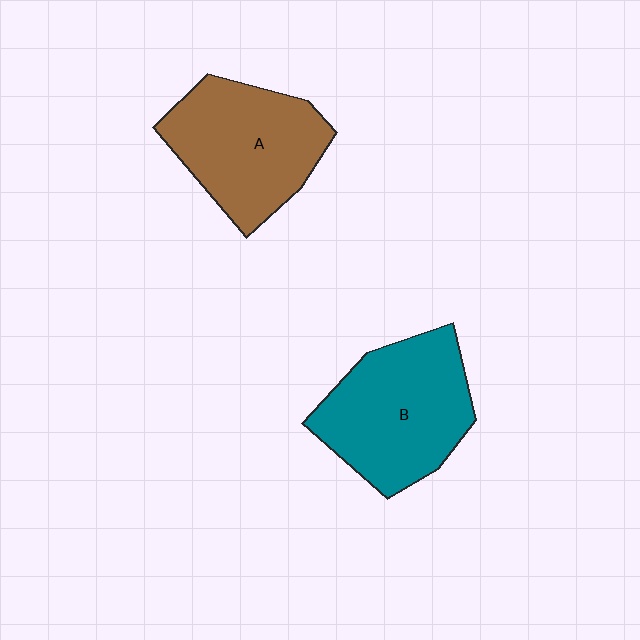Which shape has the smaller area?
Shape A (brown).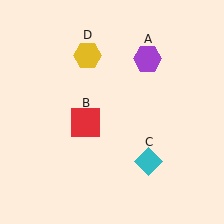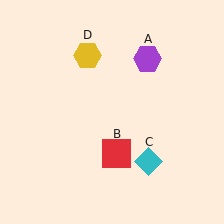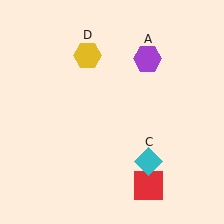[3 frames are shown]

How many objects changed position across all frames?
1 object changed position: red square (object B).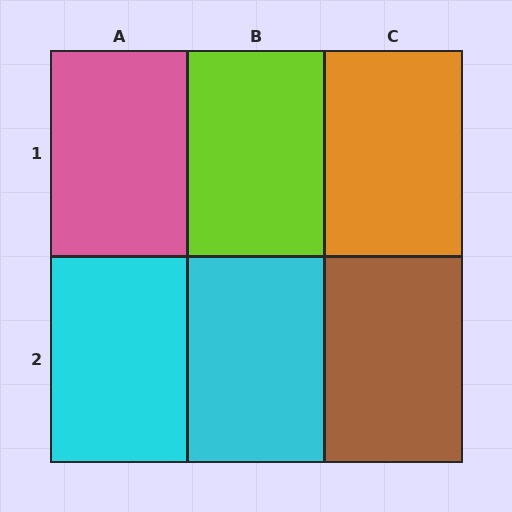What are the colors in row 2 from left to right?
Cyan, cyan, brown.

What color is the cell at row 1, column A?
Pink.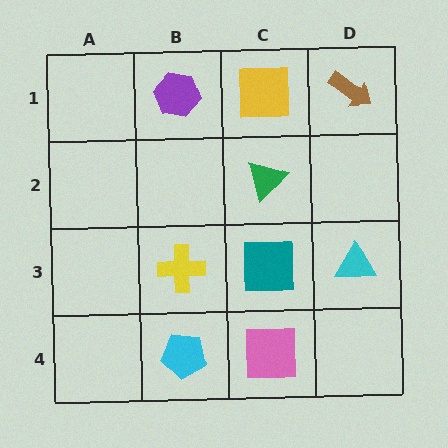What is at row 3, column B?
A yellow cross.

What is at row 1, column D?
A brown arrow.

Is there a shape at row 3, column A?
No, that cell is empty.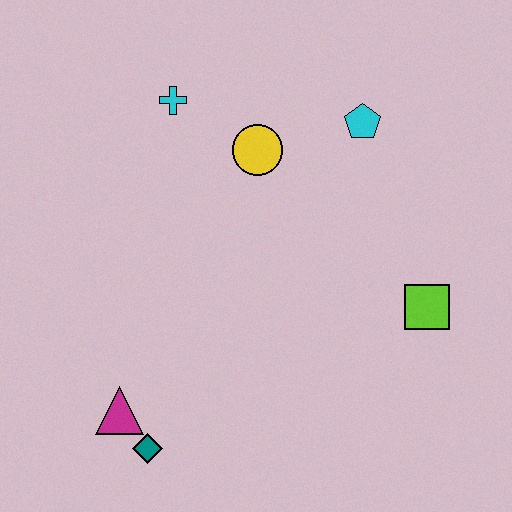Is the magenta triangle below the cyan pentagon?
Yes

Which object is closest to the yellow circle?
The cyan cross is closest to the yellow circle.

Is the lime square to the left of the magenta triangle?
No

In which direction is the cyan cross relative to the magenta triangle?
The cyan cross is above the magenta triangle.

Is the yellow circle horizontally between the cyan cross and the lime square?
Yes